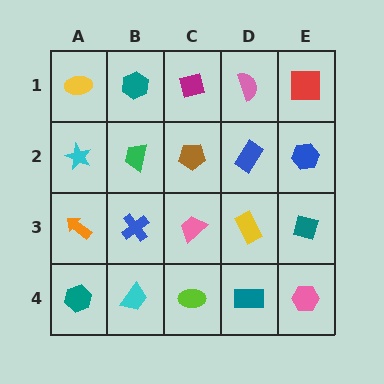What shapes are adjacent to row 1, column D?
A blue rectangle (row 2, column D), a magenta square (row 1, column C), a red square (row 1, column E).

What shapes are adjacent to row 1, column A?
A cyan star (row 2, column A), a teal hexagon (row 1, column B).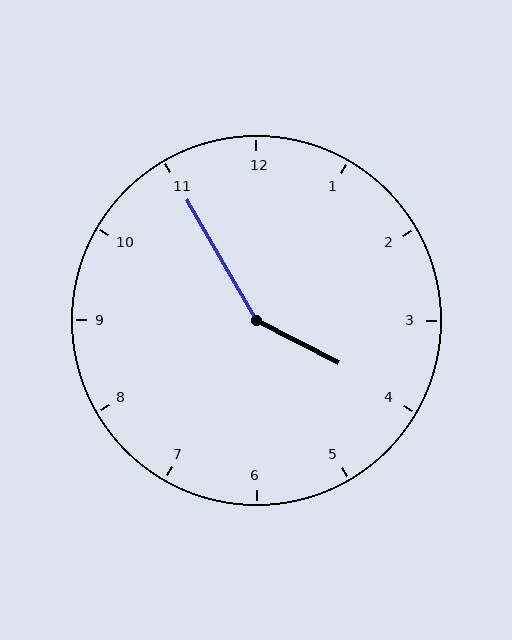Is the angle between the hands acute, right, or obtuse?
It is obtuse.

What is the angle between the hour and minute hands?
Approximately 148 degrees.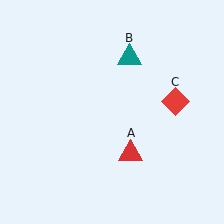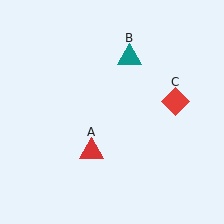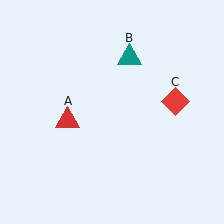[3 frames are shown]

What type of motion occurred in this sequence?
The red triangle (object A) rotated clockwise around the center of the scene.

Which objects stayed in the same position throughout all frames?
Teal triangle (object B) and red diamond (object C) remained stationary.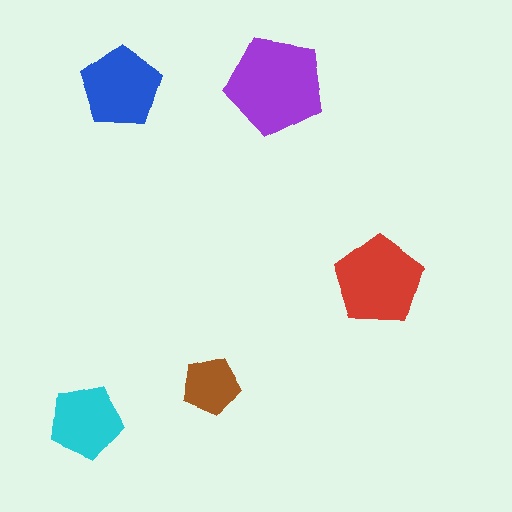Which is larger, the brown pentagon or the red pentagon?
The red one.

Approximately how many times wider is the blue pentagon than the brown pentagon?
About 1.5 times wider.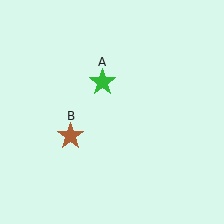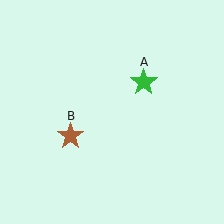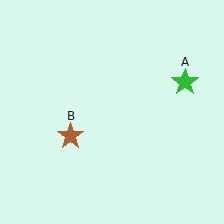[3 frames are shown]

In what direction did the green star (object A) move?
The green star (object A) moved right.